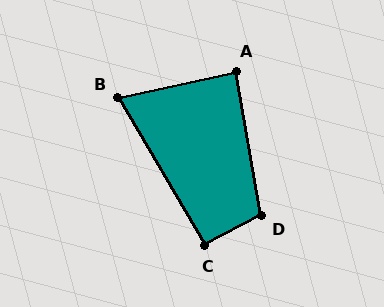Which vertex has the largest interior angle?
D, at approximately 108 degrees.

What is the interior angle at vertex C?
Approximately 93 degrees (approximately right).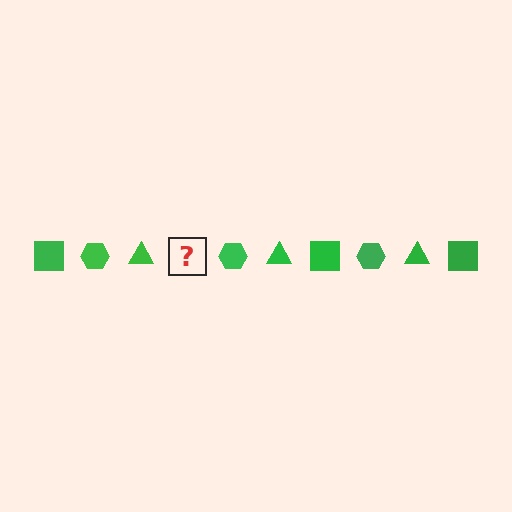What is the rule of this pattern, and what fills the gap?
The rule is that the pattern cycles through square, hexagon, triangle shapes in green. The gap should be filled with a green square.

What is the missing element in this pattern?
The missing element is a green square.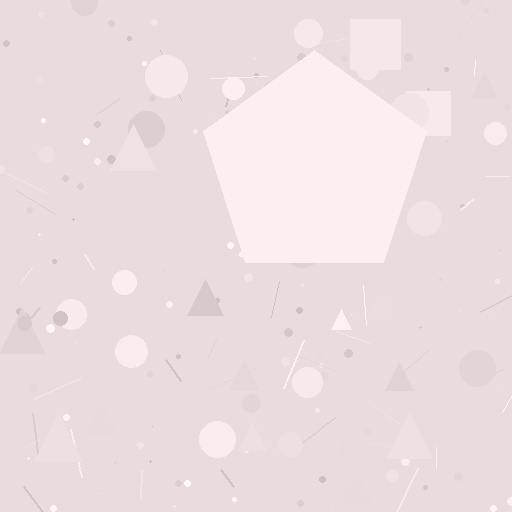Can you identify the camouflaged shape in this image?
The camouflaged shape is a pentagon.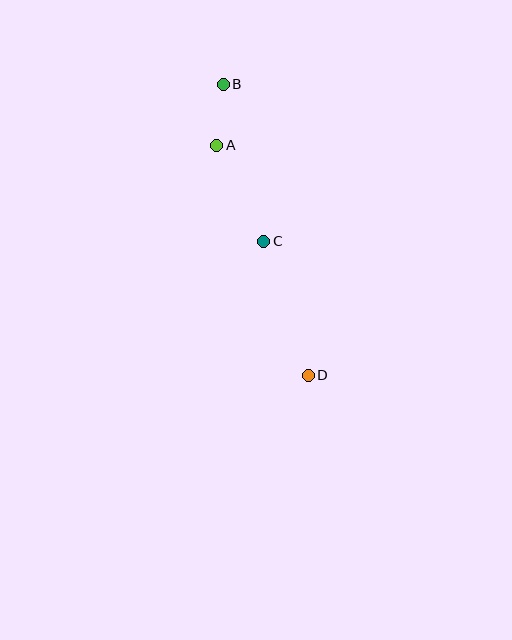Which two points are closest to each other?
Points A and B are closest to each other.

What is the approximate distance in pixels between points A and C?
The distance between A and C is approximately 107 pixels.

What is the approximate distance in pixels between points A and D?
The distance between A and D is approximately 247 pixels.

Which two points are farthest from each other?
Points B and D are farthest from each other.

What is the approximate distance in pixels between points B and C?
The distance between B and C is approximately 162 pixels.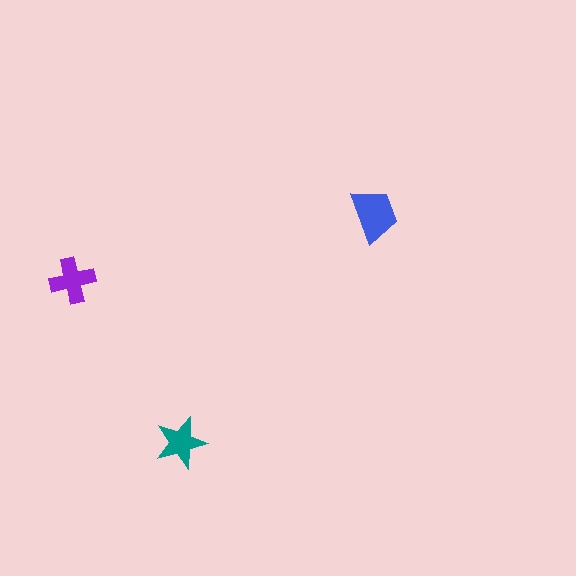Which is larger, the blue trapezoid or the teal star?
The blue trapezoid.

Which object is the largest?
The blue trapezoid.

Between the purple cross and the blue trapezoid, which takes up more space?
The blue trapezoid.